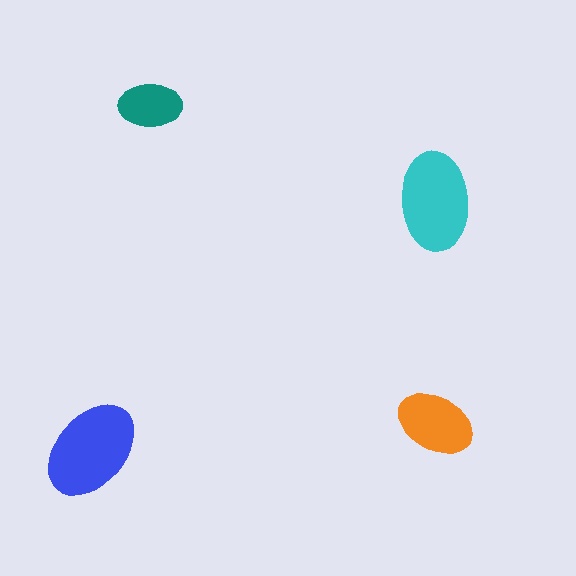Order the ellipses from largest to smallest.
the blue one, the cyan one, the orange one, the teal one.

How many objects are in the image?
There are 4 objects in the image.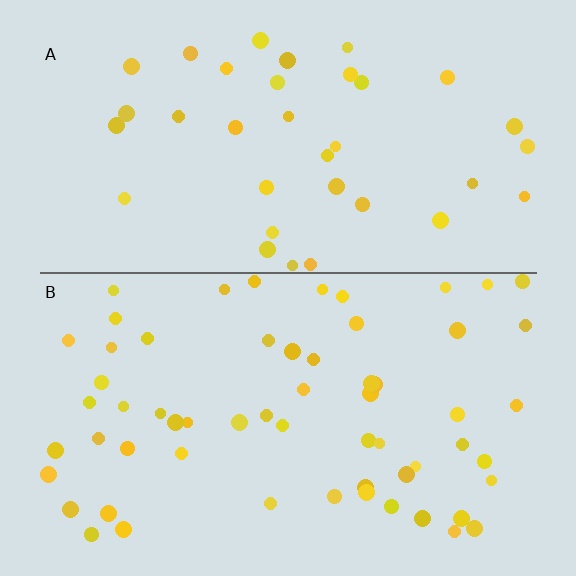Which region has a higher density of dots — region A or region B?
B (the bottom).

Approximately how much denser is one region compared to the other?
Approximately 1.7× — region B over region A.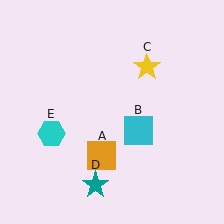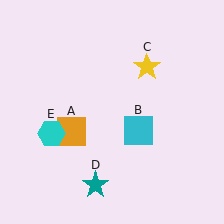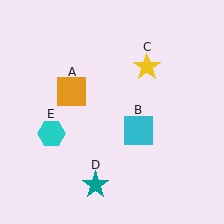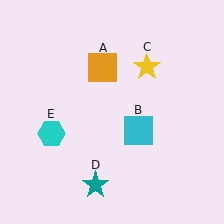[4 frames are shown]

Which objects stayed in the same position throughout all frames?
Cyan square (object B) and yellow star (object C) and teal star (object D) and cyan hexagon (object E) remained stationary.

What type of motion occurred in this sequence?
The orange square (object A) rotated clockwise around the center of the scene.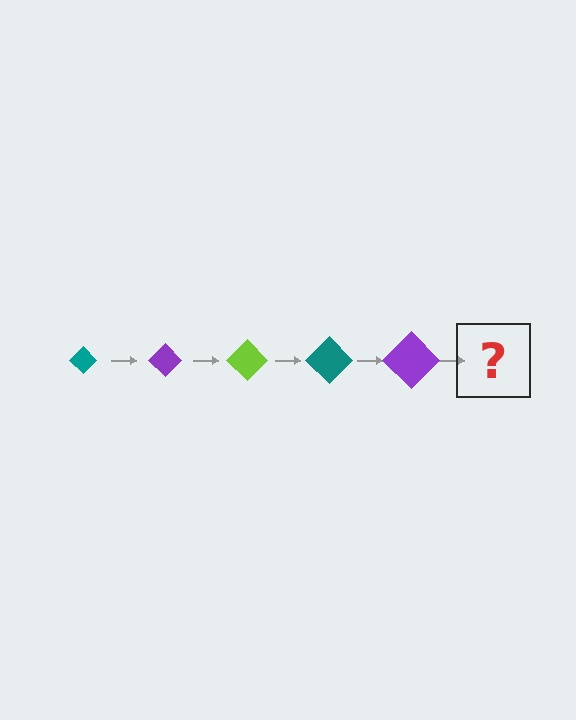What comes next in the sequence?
The next element should be a lime diamond, larger than the previous one.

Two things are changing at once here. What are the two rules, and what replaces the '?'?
The two rules are that the diamond grows larger each step and the color cycles through teal, purple, and lime. The '?' should be a lime diamond, larger than the previous one.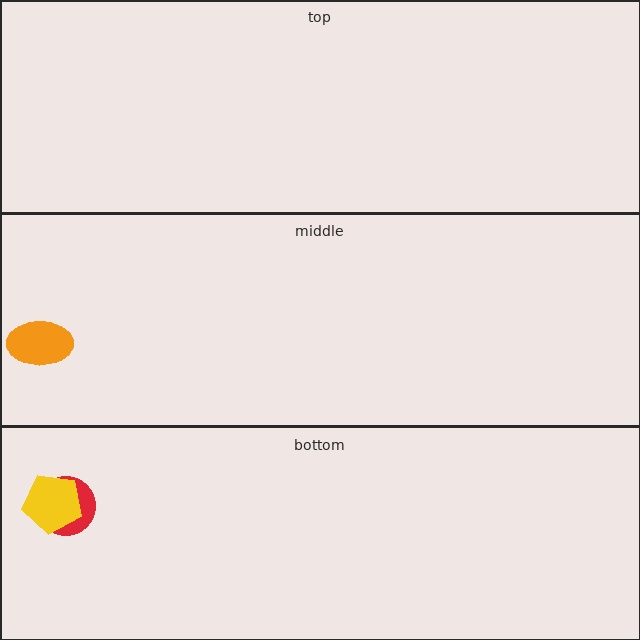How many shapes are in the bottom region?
2.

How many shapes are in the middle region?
1.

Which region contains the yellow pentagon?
The bottom region.